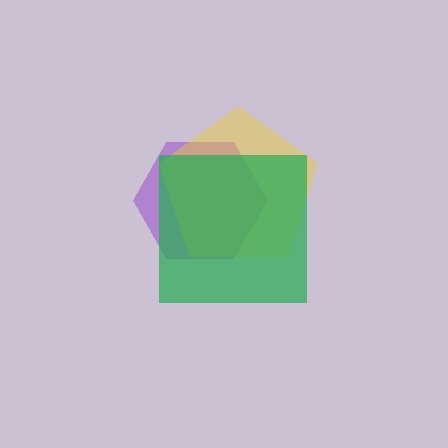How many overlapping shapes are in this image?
There are 3 overlapping shapes in the image.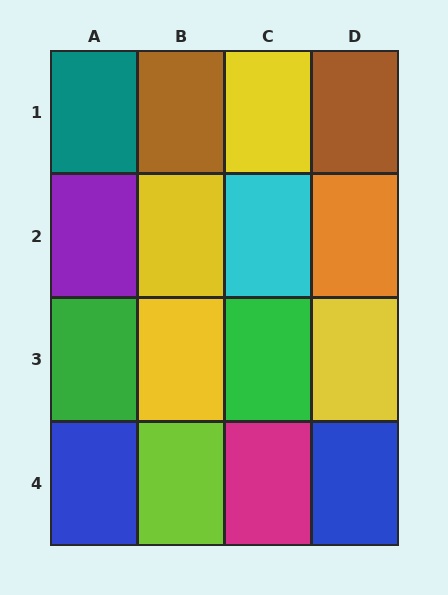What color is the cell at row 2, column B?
Yellow.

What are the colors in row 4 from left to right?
Blue, lime, magenta, blue.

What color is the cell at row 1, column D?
Brown.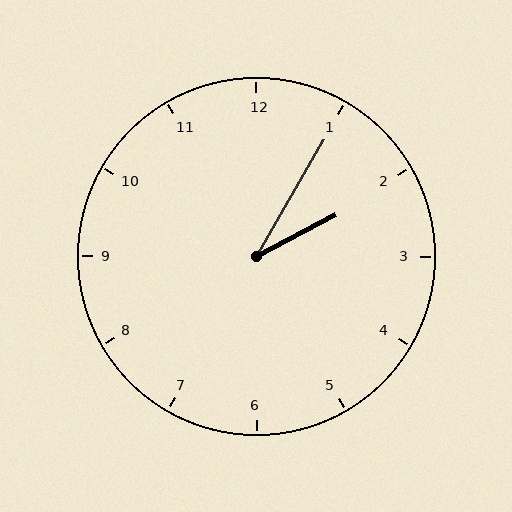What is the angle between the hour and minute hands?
Approximately 32 degrees.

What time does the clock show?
2:05.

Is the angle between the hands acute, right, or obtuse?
It is acute.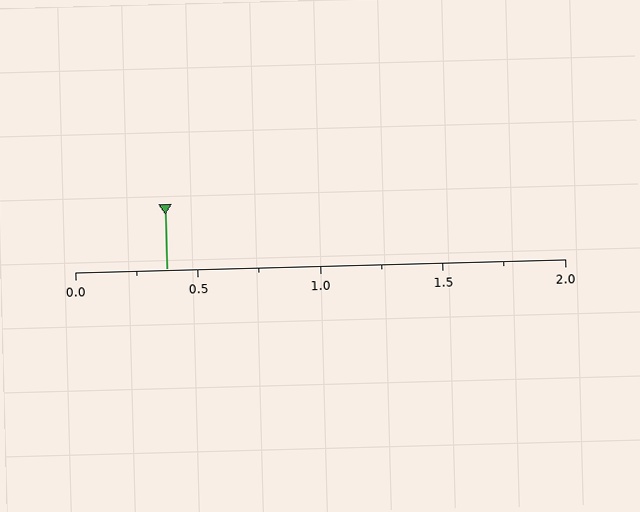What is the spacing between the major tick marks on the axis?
The major ticks are spaced 0.5 apart.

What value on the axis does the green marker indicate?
The marker indicates approximately 0.38.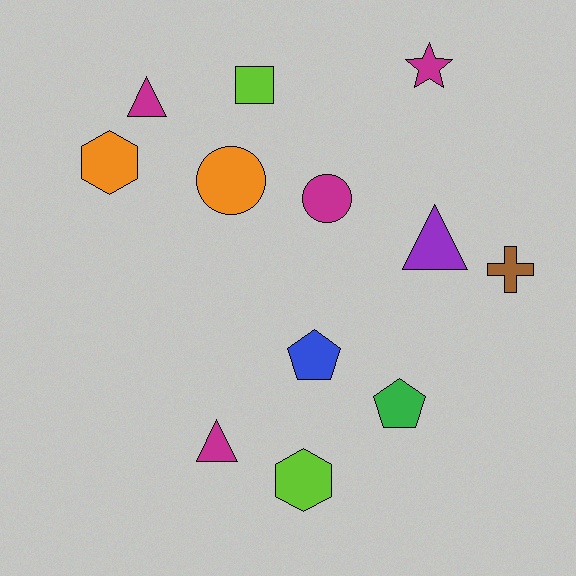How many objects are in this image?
There are 12 objects.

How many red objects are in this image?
There are no red objects.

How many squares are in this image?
There is 1 square.